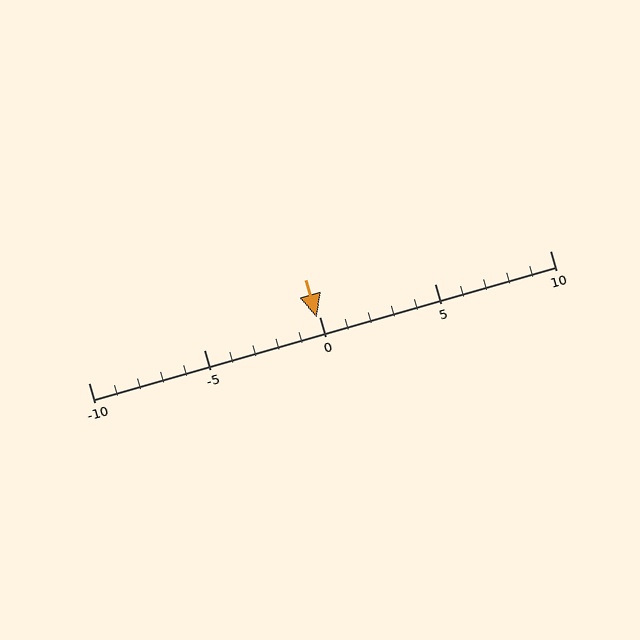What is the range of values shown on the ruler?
The ruler shows values from -10 to 10.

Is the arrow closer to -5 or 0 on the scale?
The arrow is closer to 0.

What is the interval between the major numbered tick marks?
The major tick marks are spaced 5 units apart.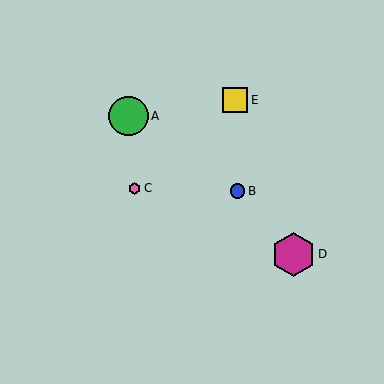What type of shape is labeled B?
Shape B is a blue circle.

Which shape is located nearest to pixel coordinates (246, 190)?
The blue circle (labeled B) at (238, 191) is nearest to that location.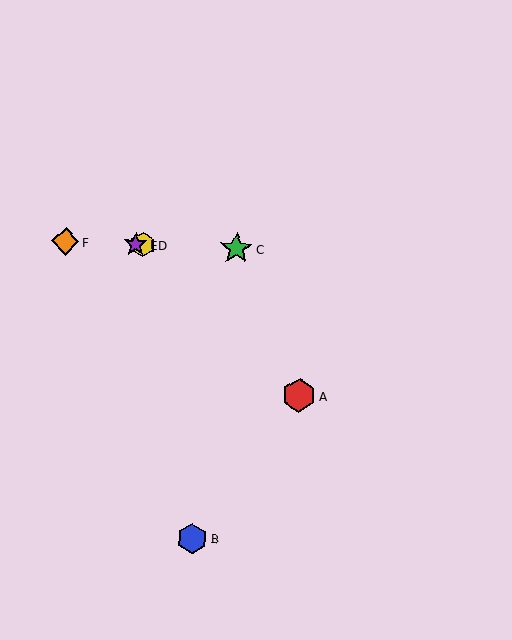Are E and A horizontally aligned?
No, E is at y≈244 and A is at y≈396.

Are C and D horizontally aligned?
Yes, both are at y≈249.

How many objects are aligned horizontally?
4 objects (C, D, E, F) are aligned horizontally.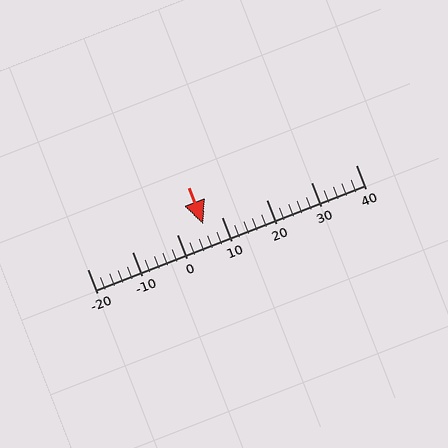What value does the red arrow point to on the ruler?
The red arrow points to approximately 6.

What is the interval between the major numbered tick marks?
The major tick marks are spaced 10 units apart.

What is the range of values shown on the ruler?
The ruler shows values from -20 to 40.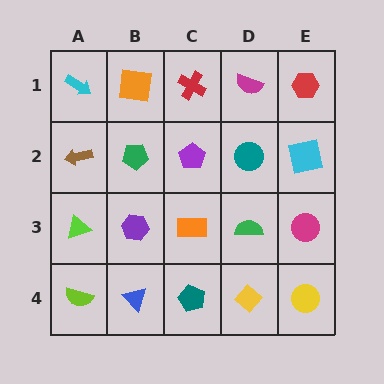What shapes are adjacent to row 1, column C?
A purple pentagon (row 2, column C), an orange square (row 1, column B), a magenta semicircle (row 1, column D).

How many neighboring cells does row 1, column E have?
2.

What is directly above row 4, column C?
An orange rectangle.